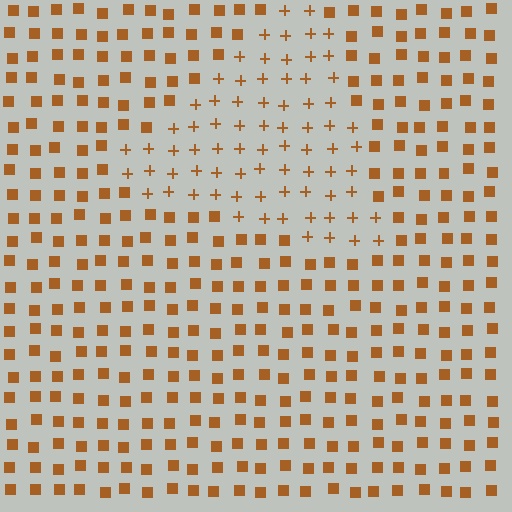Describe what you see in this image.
The image is filled with small brown elements arranged in a uniform grid. A triangle-shaped region contains plus signs, while the surrounding area contains squares. The boundary is defined purely by the change in element shape.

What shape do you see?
I see a triangle.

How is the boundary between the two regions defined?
The boundary is defined by a change in element shape: plus signs inside vs. squares outside. All elements share the same color and spacing.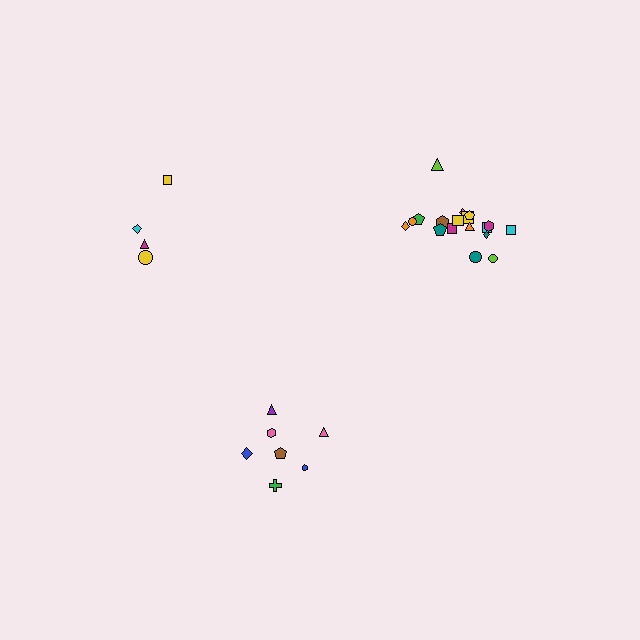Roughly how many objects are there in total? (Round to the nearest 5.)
Roughly 30 objects in total.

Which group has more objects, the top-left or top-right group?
The top-right group.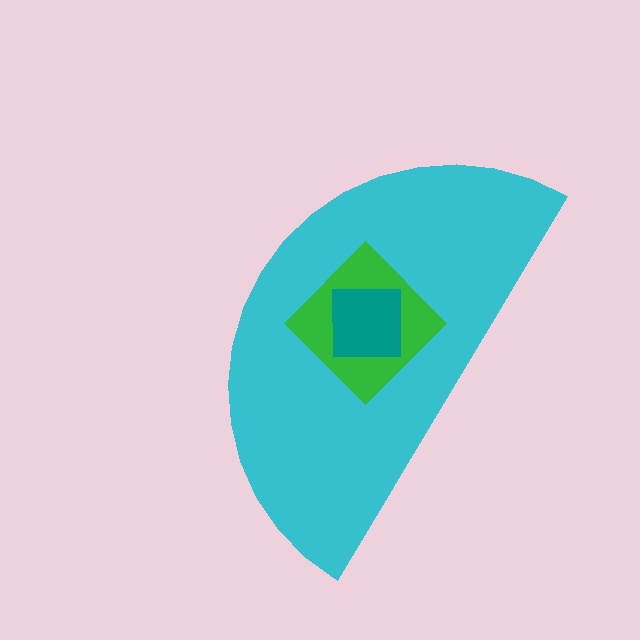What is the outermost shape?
The cyan semicircle.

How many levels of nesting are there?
3.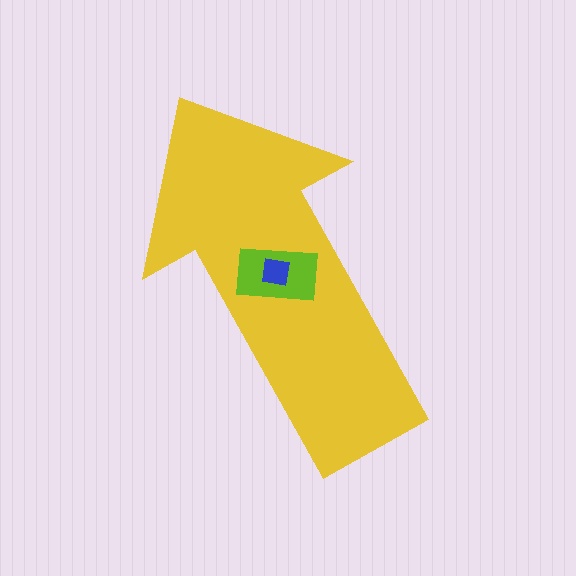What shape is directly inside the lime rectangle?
The blue square.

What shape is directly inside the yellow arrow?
The lime rectangle.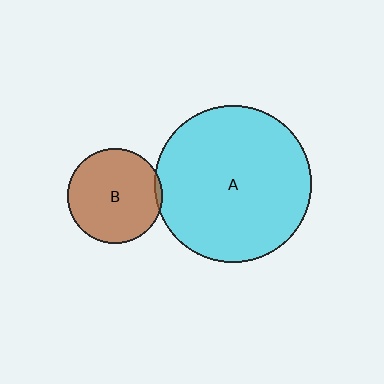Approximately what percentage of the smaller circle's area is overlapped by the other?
Approximately 5%.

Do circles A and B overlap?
Yes.